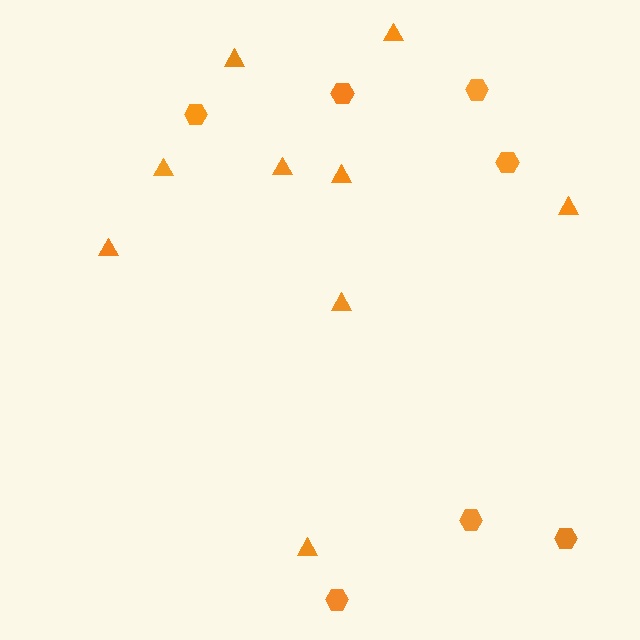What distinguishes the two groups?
There are 2 groups: one group of hexagons (7) and one group of triangles (9).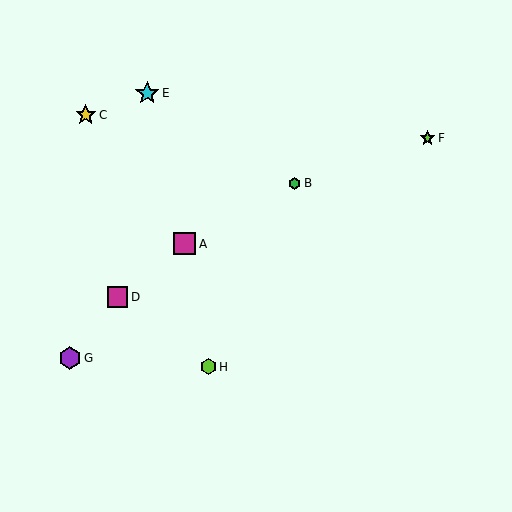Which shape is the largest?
The cyan star (labeled E) is the largest.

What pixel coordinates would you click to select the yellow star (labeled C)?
Click at (86, 115) to select the yellow star C.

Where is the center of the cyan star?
The center of the cyan star is at (147, 93).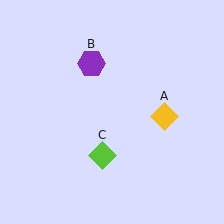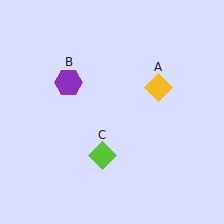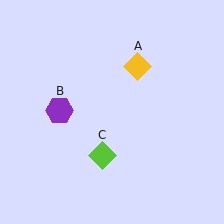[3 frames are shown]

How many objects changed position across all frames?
2 objects changed position: yellow diamond (object A), purple hexagon (object B).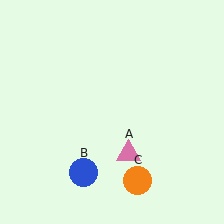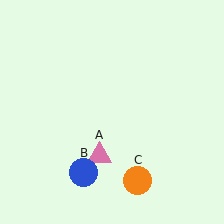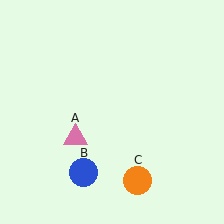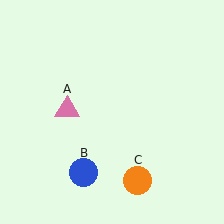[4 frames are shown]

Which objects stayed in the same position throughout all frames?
Blue circle (object B) and orange circle (object C) remained stationary.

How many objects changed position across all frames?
1 object changed position: pink triangle (object A).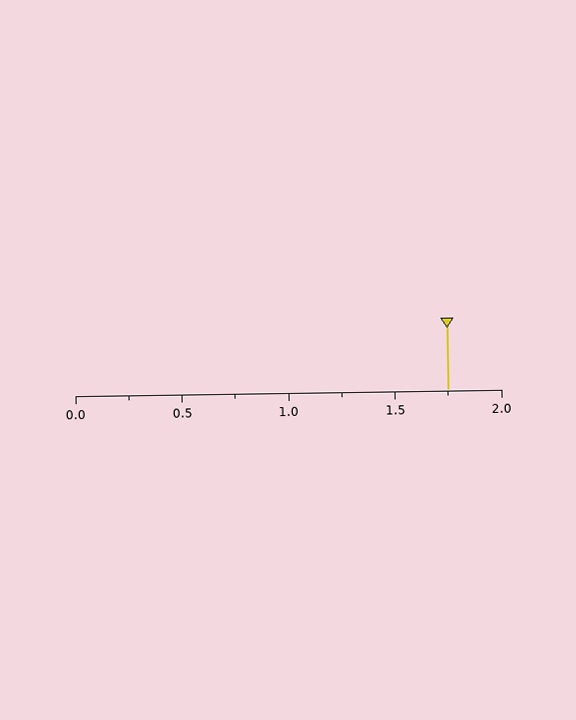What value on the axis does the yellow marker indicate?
The marker indicates approximately 1.75.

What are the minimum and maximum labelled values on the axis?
The axis runs from 0.0 to 2.0.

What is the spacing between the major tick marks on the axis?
The major ticks are spaced 0.5 apart.